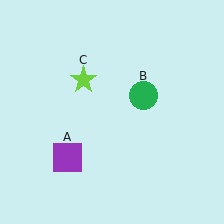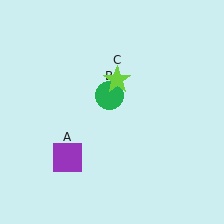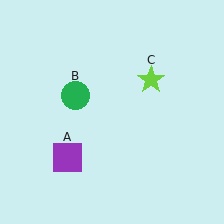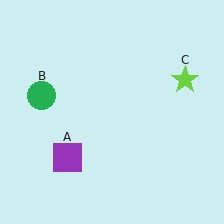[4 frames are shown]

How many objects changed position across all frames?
2 objects changed position: green circle (object B), lime star (object C).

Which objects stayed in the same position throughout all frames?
Purple square (object A) remained stationary.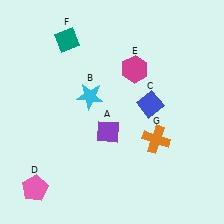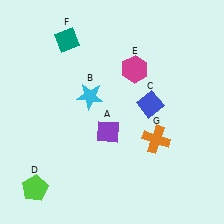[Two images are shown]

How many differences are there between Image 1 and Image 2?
There is 1 difference between the two images.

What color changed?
The pentagon (D) changed from pink in Image 1 to lime in Image 2.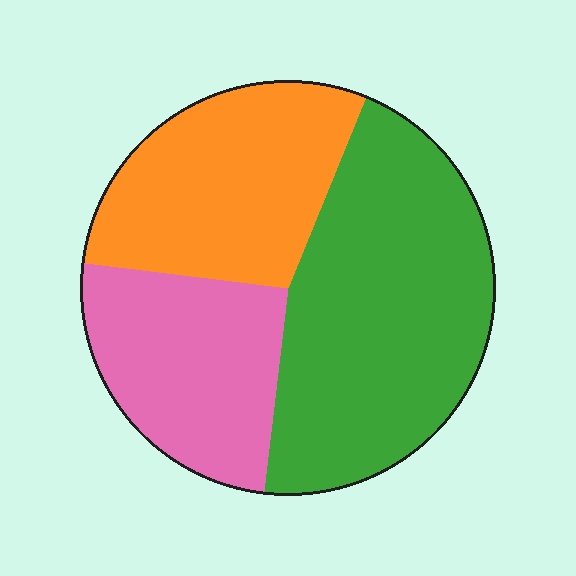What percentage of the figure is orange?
Orange covers about 30% of the figure.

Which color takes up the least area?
Pink, at roughly 25%.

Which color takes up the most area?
Green, at roughly 45%.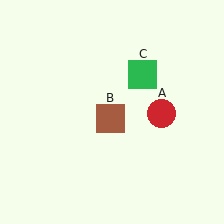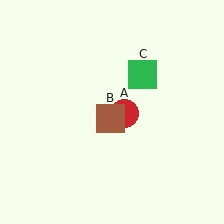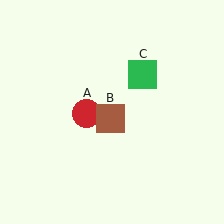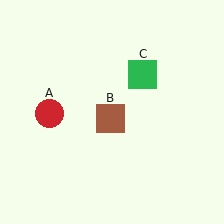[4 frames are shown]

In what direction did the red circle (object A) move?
The red circle (object A) moved left.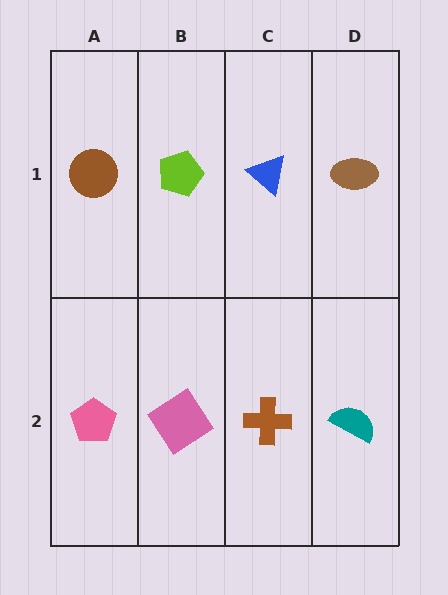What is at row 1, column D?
A brown ellipse.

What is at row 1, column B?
A lime pentagon.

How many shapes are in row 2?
4 shapes.